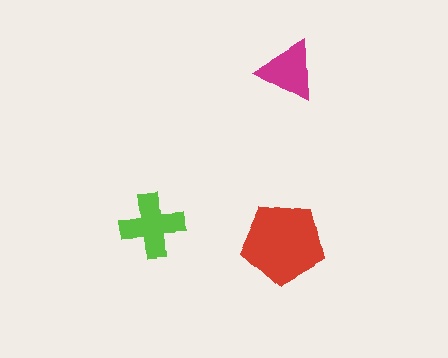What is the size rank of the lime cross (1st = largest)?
2nd.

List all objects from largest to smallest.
The red pentagon, the lime cross, the magenta triangle.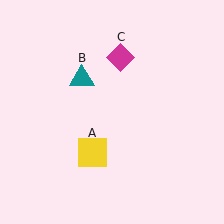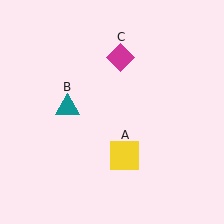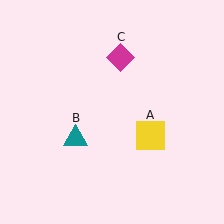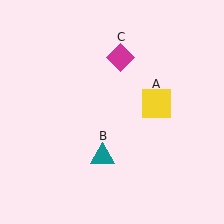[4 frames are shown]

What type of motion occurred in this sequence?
The yellow square (object A), teal triangle (object B) rotated counterclockwise around the center of the scene.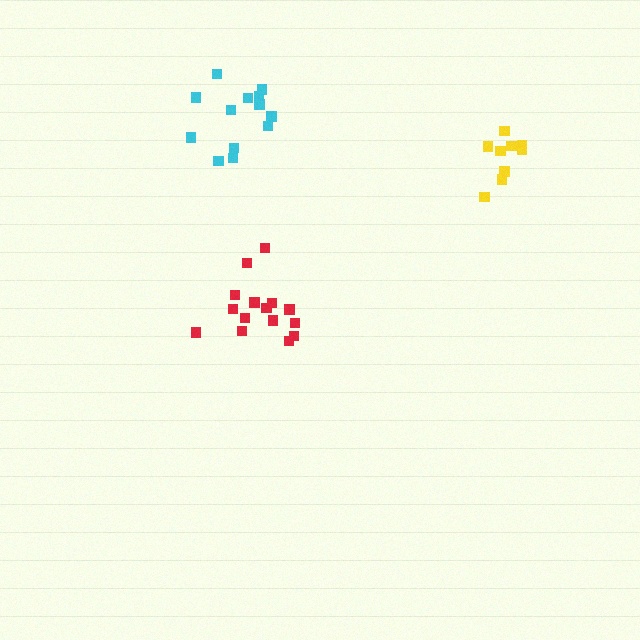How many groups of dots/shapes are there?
There are 3 groups.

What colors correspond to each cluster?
The clusters are colored: yellow, red, cyan.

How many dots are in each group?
Group 1: 10 dots, Group 2: 15 dots, Group 3: 13 dots (38 total).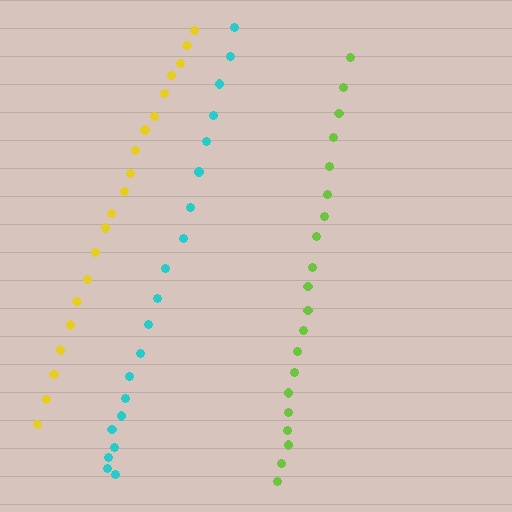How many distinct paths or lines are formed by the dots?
There are 3 distinct paths.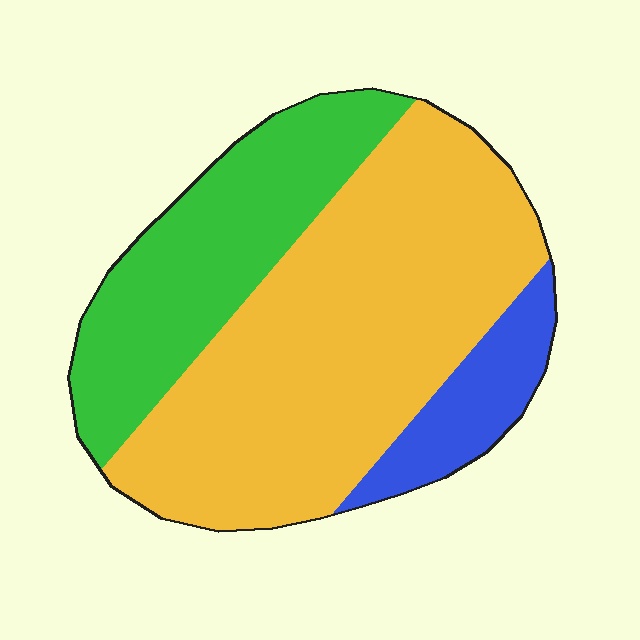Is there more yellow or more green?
Yellow.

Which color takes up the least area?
Blue, at roughly 10%.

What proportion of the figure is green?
Green takes up between a quarter and a half of the figure.